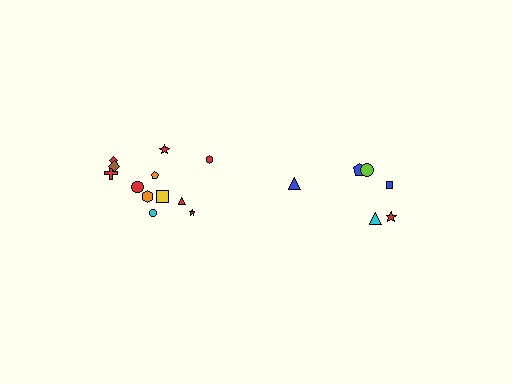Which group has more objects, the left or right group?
The left group.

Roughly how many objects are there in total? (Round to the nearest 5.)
Roughly 20 objects in total.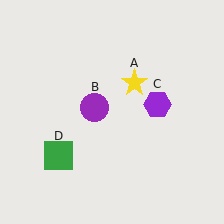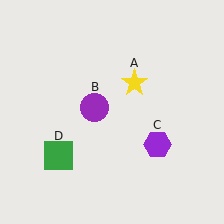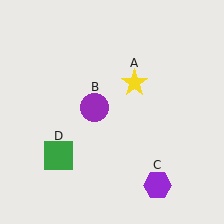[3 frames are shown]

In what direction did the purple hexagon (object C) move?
The purple hexagon (object C) moved down.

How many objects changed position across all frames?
1 object changed position: purple hexagon (object C).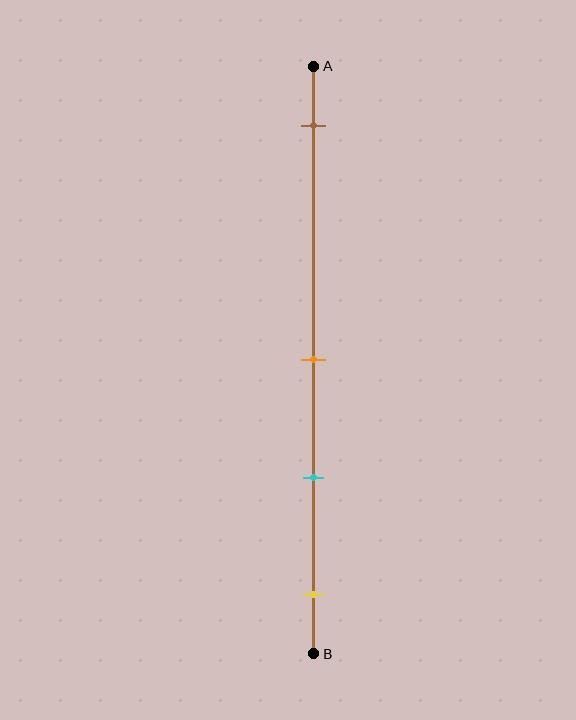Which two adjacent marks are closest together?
The orange and cyan marks are the closest adjacent pair.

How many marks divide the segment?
There are 4 marks dividing the segment.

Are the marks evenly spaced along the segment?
No, the marks are not evenly spaced.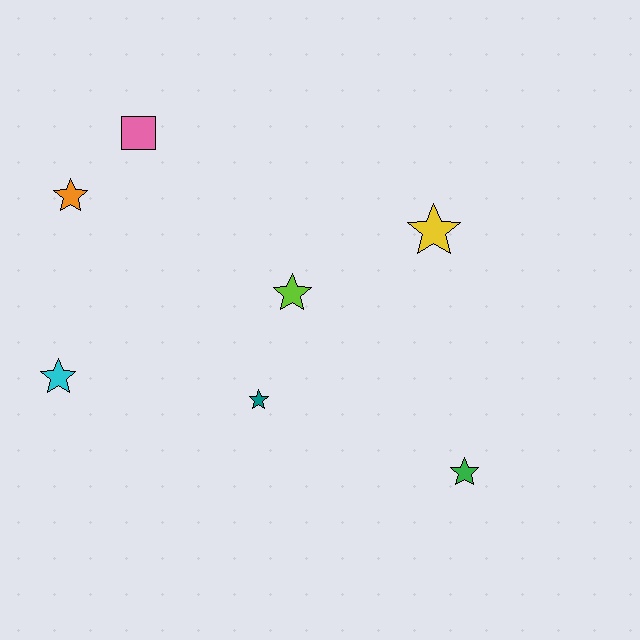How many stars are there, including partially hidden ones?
There are 6 stars.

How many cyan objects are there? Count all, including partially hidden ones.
There is 1 cyan object.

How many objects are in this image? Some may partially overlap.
There are 7 objects.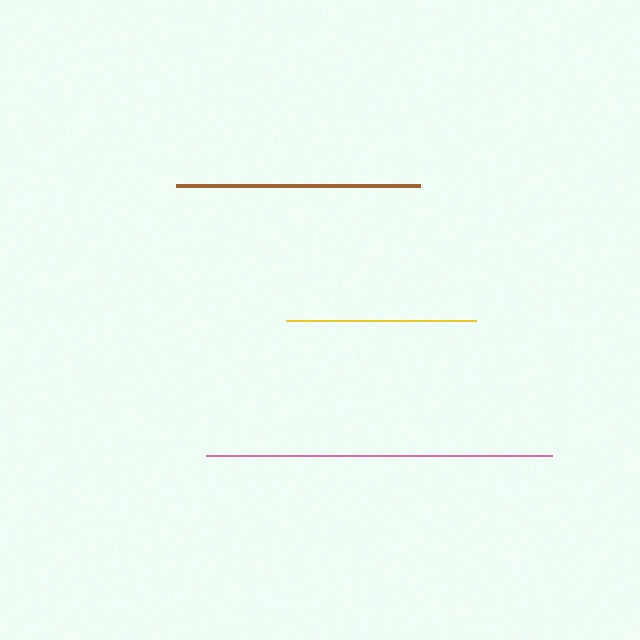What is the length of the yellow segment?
The yellow segment is approximately 189 pixels long.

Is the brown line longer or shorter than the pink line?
The pink line is longer than the brown line.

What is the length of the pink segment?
The pink segment is approximately 346 pixels long.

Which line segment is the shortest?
The yellow line is the shortest at approximately 189 pixels.